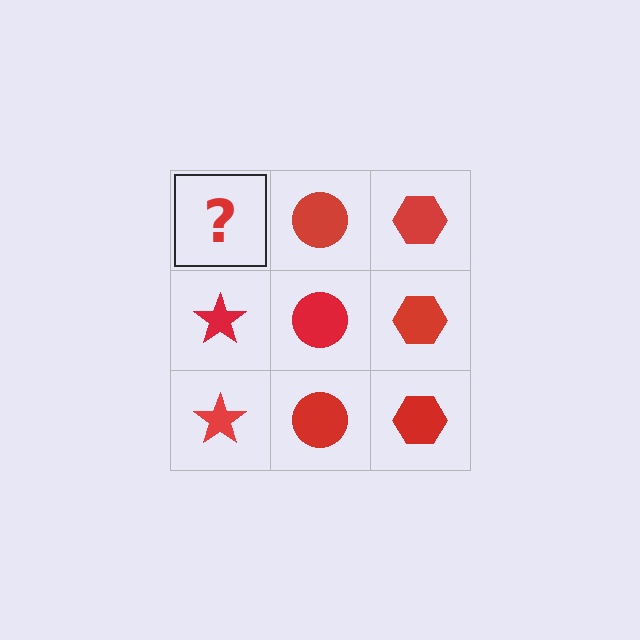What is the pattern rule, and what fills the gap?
The rule is that each column has a consistent shape. The gap should be filled with a red star.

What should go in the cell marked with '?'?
The missing cell should contain a red star.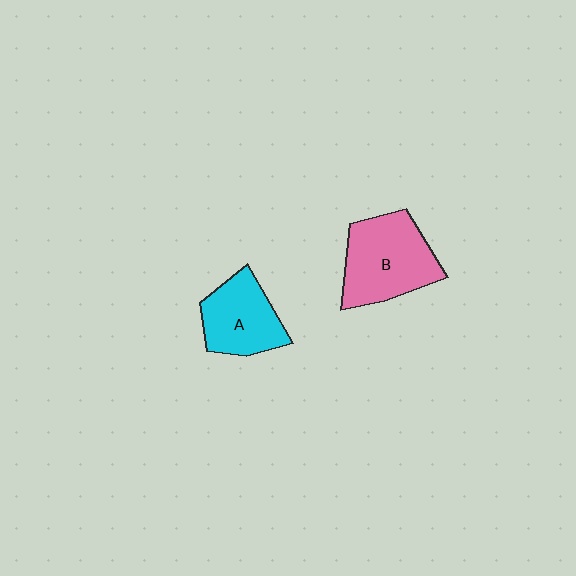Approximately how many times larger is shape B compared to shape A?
Approximately 1.3 times.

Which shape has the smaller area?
Shape A (cyan).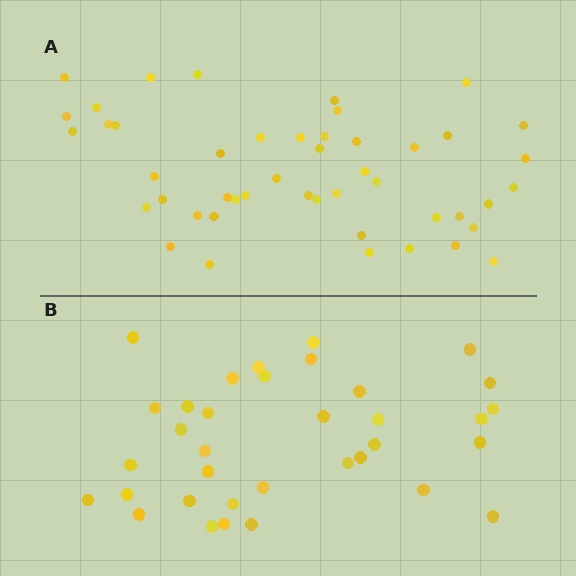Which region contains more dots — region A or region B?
Region A (the top region) has more dots.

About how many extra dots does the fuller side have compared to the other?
Region A has roughly 12 or so more dots than region B.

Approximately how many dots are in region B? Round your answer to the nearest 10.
About 40 dots. (The exact count is 35, which rounds to 40.)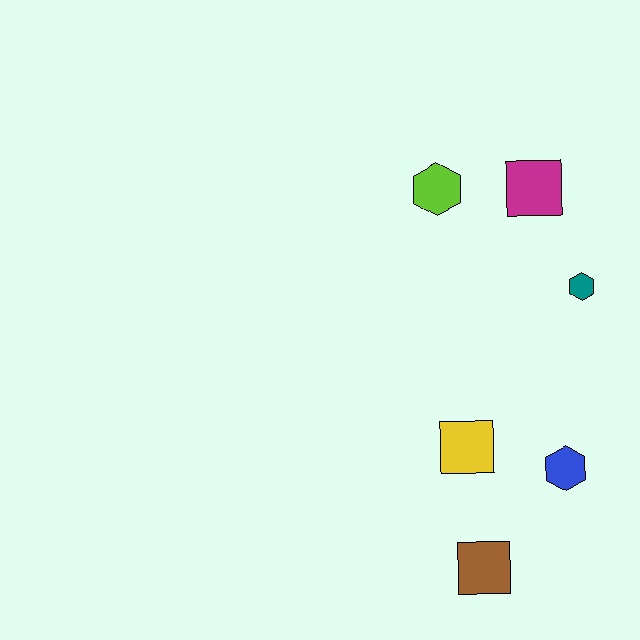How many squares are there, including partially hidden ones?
There are 3 squares.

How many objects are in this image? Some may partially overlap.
There are 6 objects.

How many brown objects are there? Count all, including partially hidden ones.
There is 1 brown object.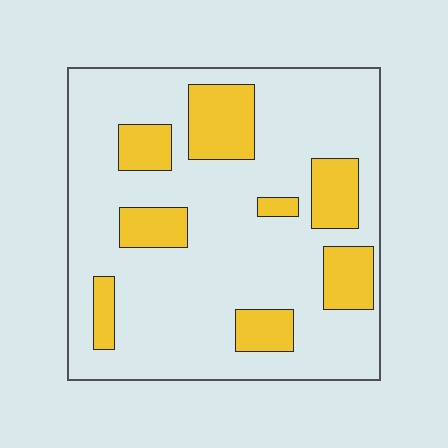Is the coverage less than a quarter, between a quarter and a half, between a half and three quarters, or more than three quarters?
Less than a quarter.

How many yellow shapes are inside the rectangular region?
8.